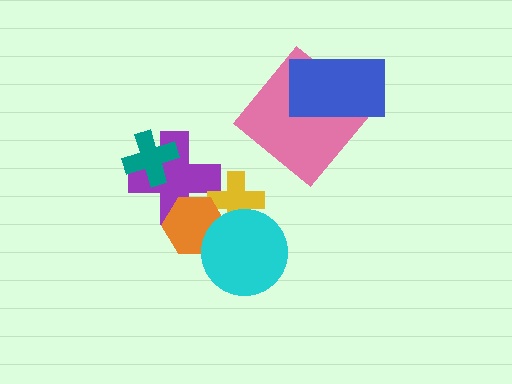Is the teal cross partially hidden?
No, no other shape covers it.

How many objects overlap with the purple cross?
3 objects overlap with the purple cross.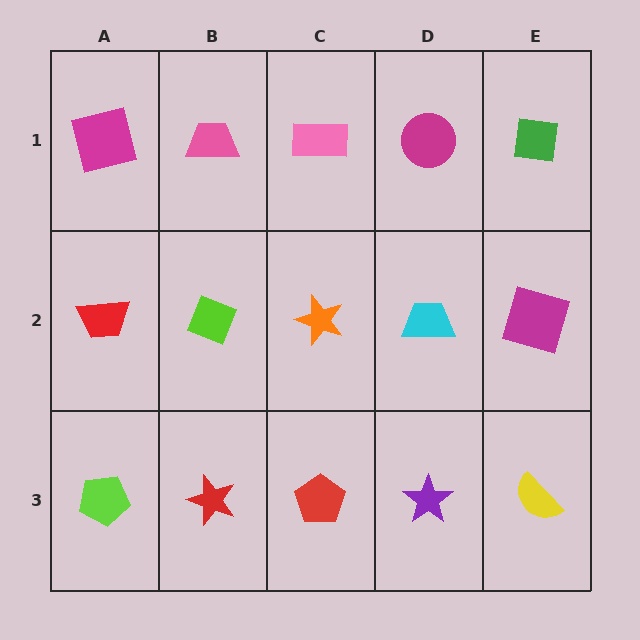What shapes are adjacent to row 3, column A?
A red trapezoid (row 2, column A), a red star (row 3, column B).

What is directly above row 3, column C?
An orange star.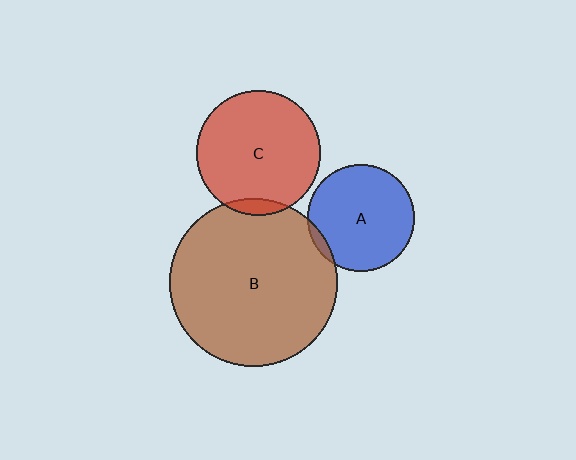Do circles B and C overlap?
Yes.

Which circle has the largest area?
Circle B (brown).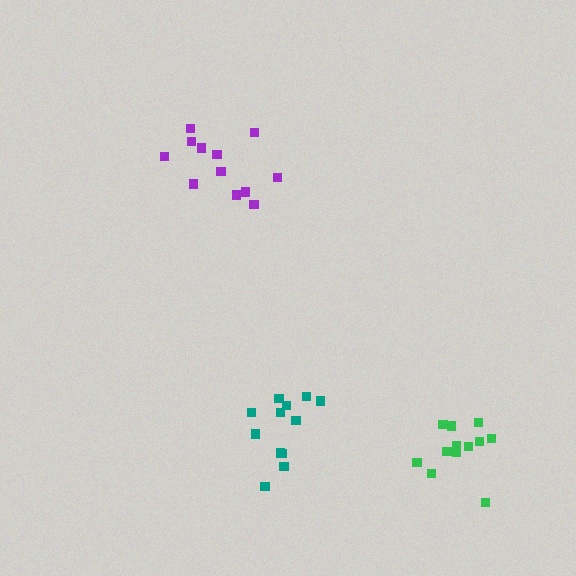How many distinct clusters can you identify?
There are 3 distinct clusters.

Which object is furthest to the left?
The purple cluster is leftmost.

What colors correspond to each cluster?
The clusters are colored: purple, teal, green.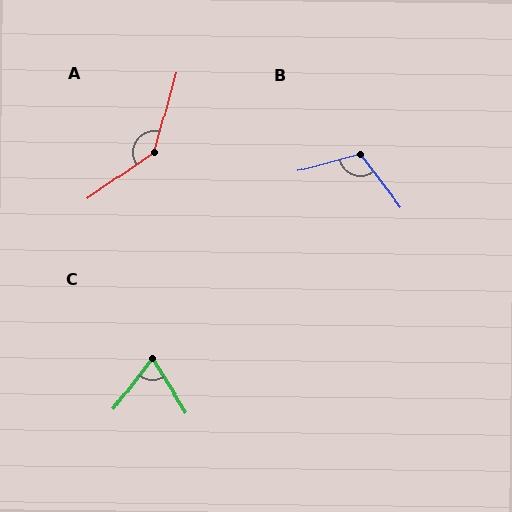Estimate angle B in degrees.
Approximately 112 degrees.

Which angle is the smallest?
C, at approximately 69 degrees.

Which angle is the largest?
A, at approximately 140 degrees.